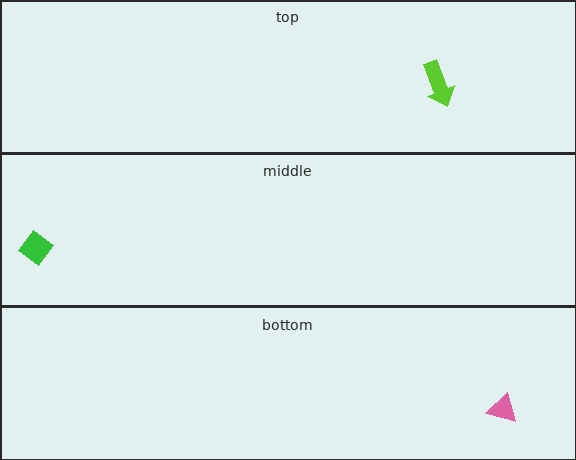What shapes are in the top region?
The lime arrow.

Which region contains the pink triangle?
The bottom region.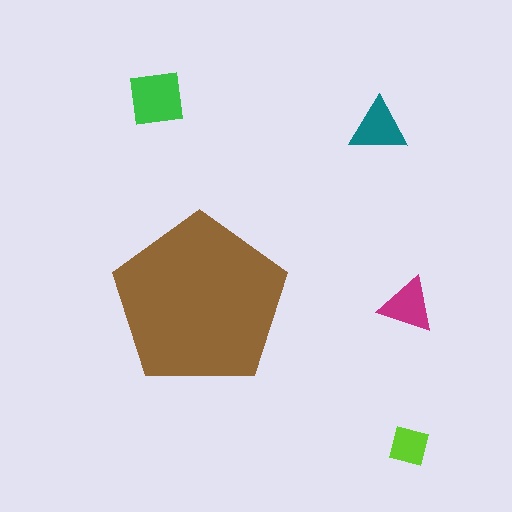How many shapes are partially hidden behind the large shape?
0 shapes are partially hidden.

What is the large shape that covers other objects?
A brown pentagon.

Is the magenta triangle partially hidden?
No, the magenta triangle is fully visible.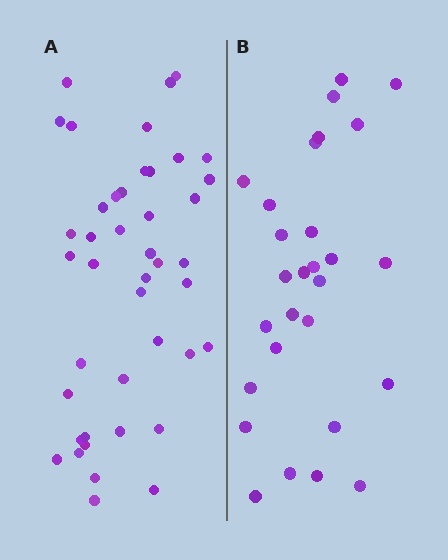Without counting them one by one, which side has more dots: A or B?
Region A (the left region) has more dots.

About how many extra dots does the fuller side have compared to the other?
Region A has approximately 15 more dots than region B.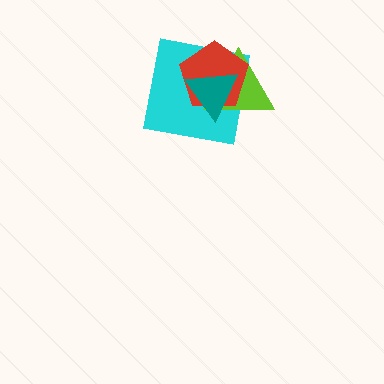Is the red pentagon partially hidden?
Yes, it is partially covered by another shape.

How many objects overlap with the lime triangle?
3 objects overlap with the lime triangle.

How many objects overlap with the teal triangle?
3 objects overlap with the teal triangle.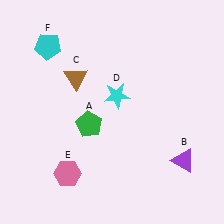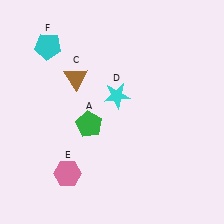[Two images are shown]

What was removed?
The purple triangle (B) was removed in Image 2.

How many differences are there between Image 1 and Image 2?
There is 1 difference between the two images.